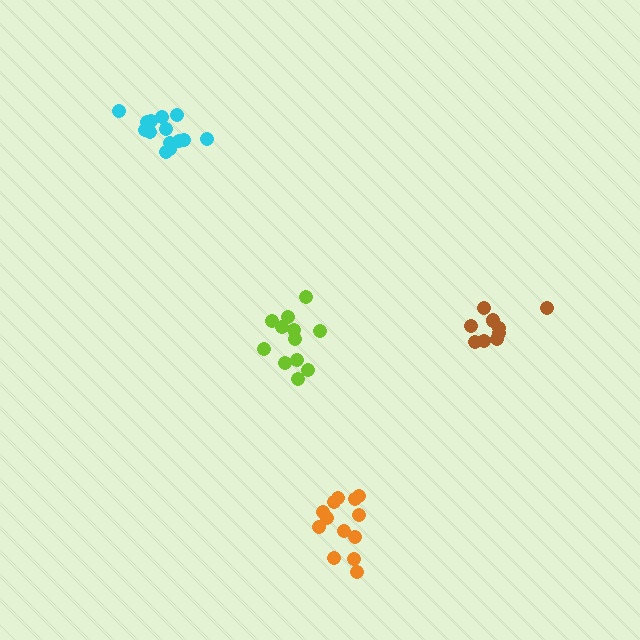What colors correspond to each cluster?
The clusters are colored: lime, cyan, brown, orange.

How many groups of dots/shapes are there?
There are 4 groups.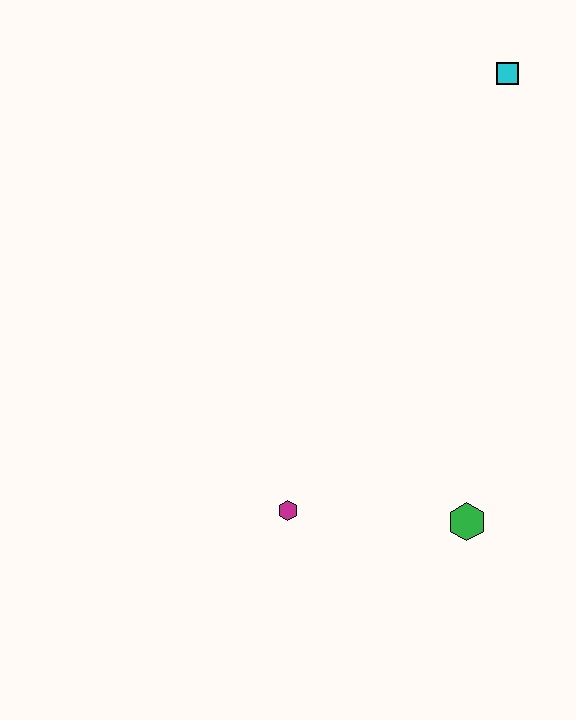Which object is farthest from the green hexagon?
The cyan square is farthest from the green hexagon.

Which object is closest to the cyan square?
The green hexagon is closest to the cyan square.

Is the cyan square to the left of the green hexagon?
No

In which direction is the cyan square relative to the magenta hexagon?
The cyan square is above the magenta hexagon.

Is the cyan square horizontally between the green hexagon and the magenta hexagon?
No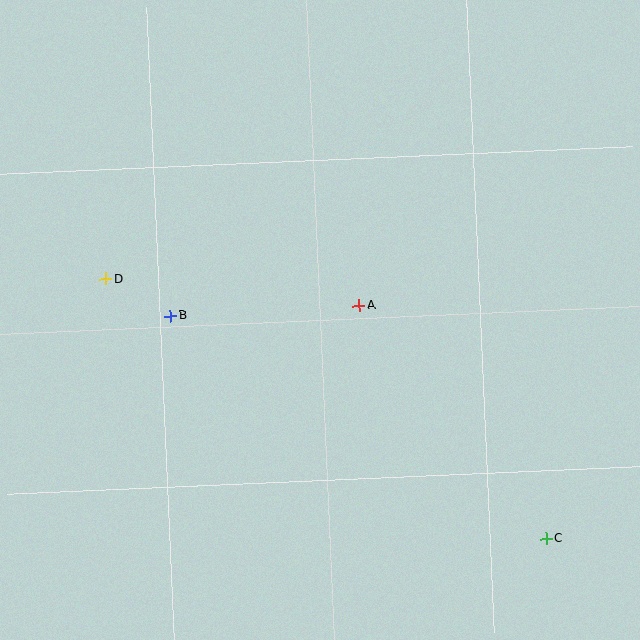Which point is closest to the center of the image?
Point A at (359, 305) is closest to the center.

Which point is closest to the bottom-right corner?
Point C is closest to the bottom-right corner.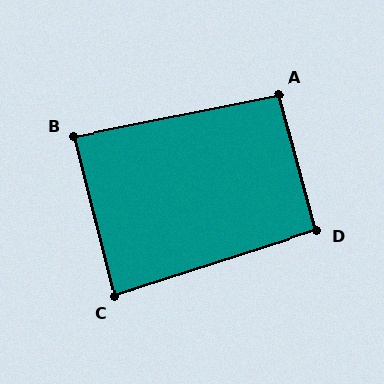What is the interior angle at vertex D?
Approximately 93 degrees (approximately right).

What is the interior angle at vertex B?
Approximately 87 degrees (approximately right).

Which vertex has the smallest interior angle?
C, at approximately 86 degrees.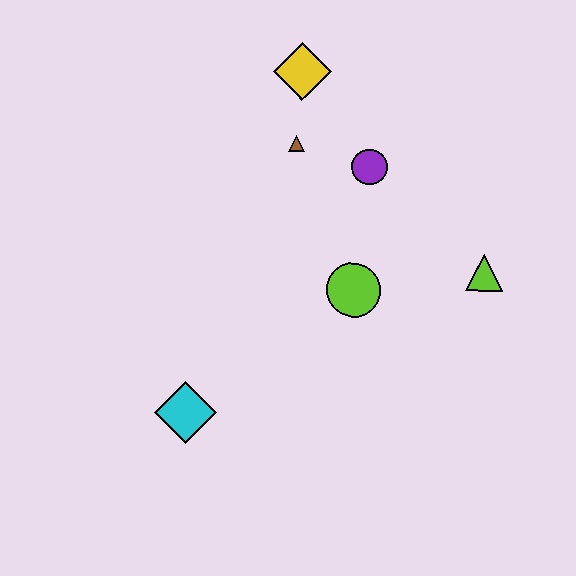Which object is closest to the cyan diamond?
The lime circle is closest to the cyan diamond.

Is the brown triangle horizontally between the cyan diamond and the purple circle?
Yes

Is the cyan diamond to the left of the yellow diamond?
Yes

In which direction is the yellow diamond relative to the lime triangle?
The yellow diamond is above the lime triangle.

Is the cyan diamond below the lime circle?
Yes